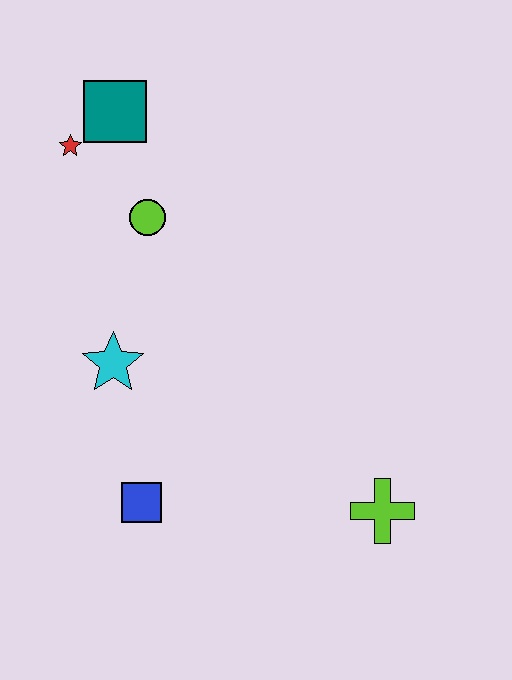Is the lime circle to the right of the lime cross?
No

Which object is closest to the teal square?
The red star is closest to the teal square.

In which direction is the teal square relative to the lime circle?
The teal square is above the lime circle.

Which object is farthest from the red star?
The lime cross is farthest from the red star.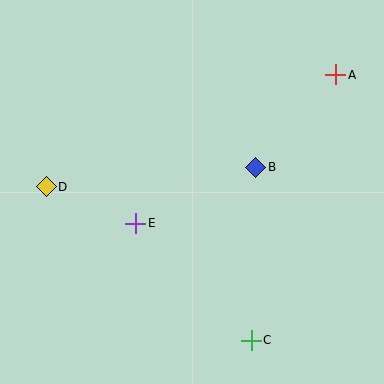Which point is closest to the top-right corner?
Point A is closest to the top-right corner.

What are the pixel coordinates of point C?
Point C is at (251, 340).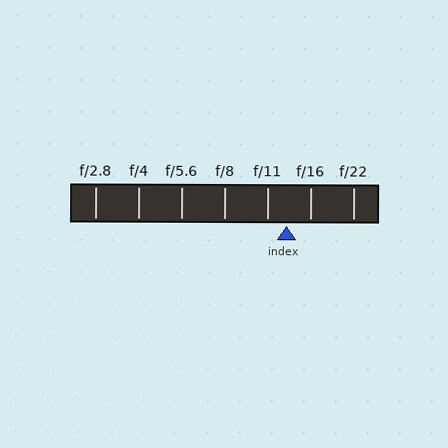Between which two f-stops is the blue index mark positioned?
The index mark is between f/11 and f/16.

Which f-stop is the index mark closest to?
The index mark is closest to f/11.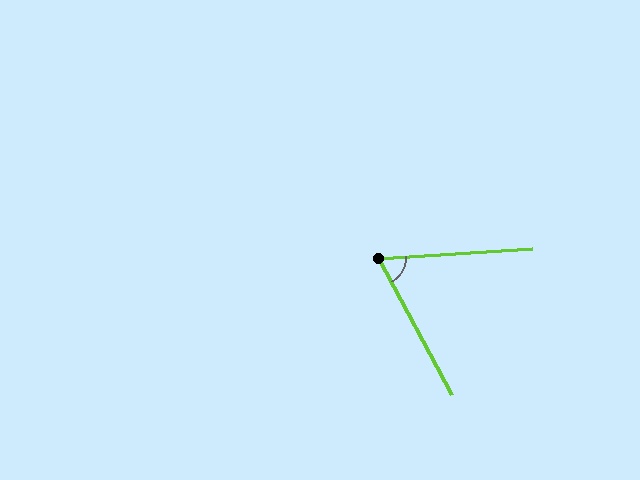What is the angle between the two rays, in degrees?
Approximately 66 degrees.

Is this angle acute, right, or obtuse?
It is acute.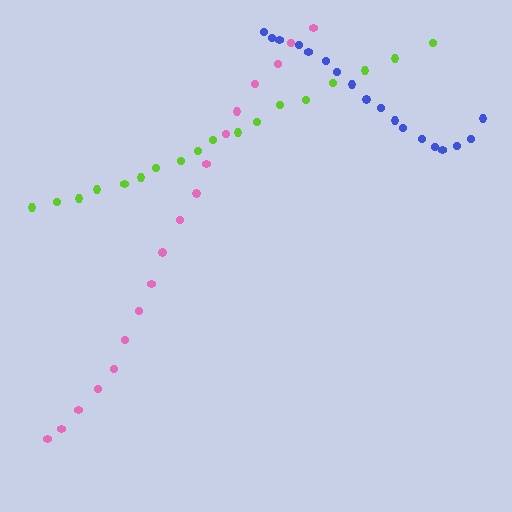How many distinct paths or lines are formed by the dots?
There are 3 distinct paths.